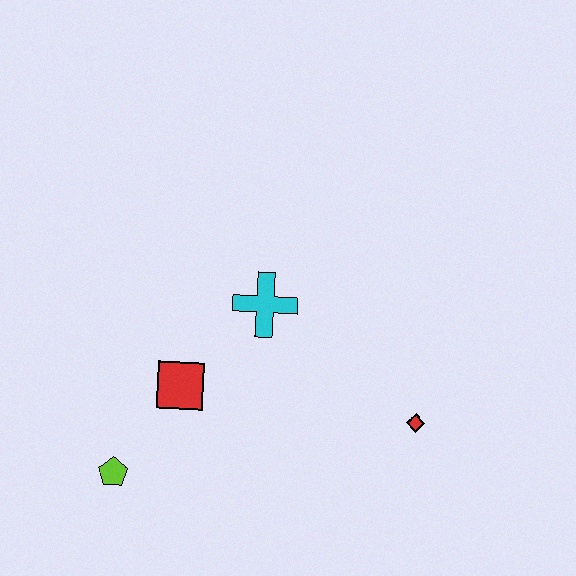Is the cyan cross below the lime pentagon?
No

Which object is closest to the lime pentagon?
The red square is closest to the lime pentagon.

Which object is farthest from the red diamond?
The lime pentagon is farthest from the red diamond.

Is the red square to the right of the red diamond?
No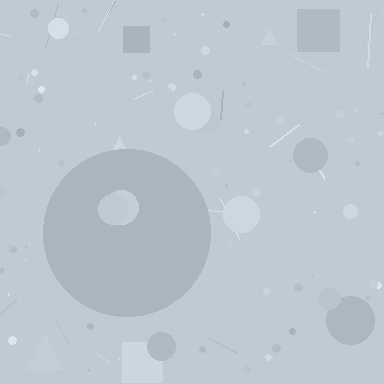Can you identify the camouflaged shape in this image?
The camouflaged shape is a circle.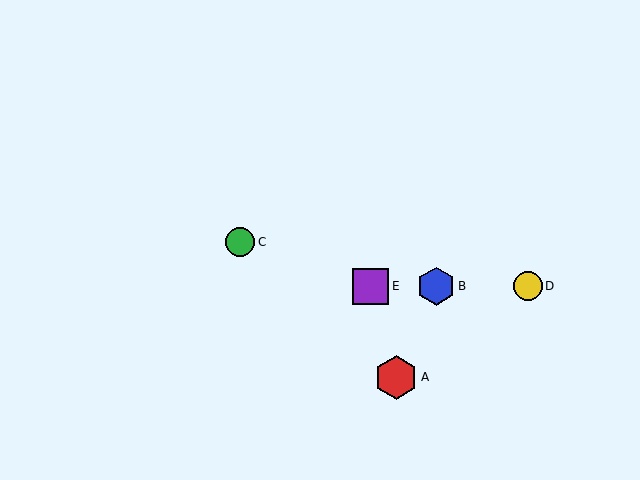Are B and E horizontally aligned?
Yes, both are at y≈286.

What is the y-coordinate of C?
Object C is at y≈242.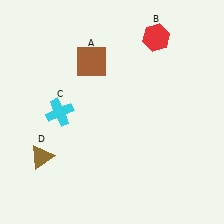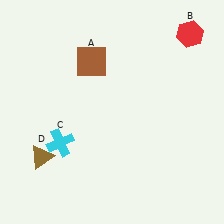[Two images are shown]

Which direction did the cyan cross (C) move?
The cyan cross (C) moved down.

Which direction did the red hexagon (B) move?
The red hexagon (B) moved right.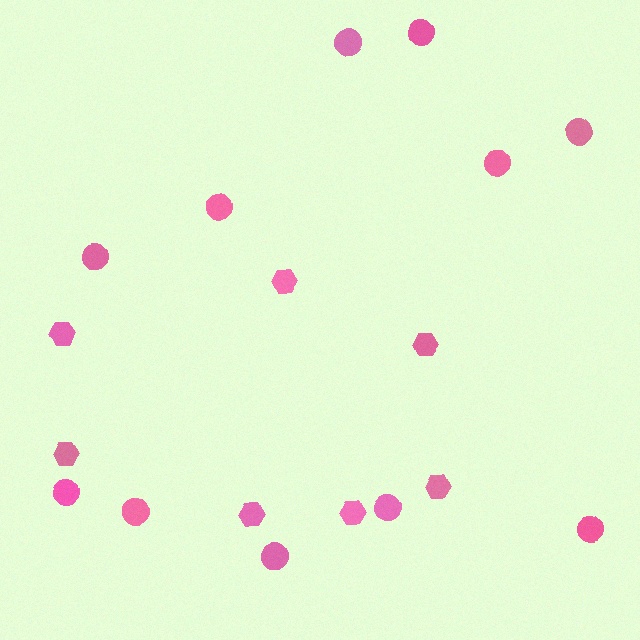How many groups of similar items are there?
There are 2 groups: one group of circles (11) and one group of hexagons (7).